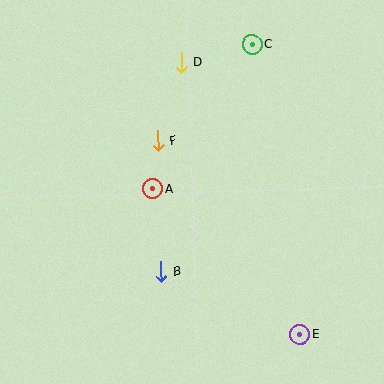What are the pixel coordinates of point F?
Point F is at (157, 141).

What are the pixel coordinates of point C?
Point C is at (252, 44).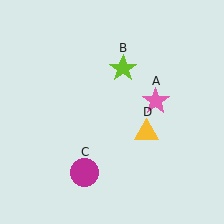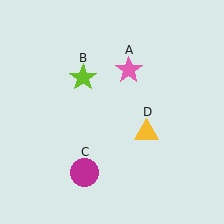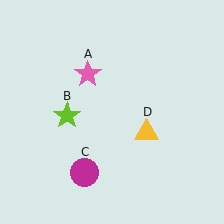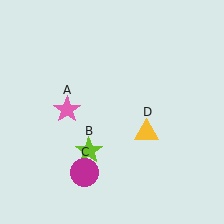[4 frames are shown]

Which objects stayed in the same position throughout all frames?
Magenta circle (object C) and yellow triangle (object D) remained stationary.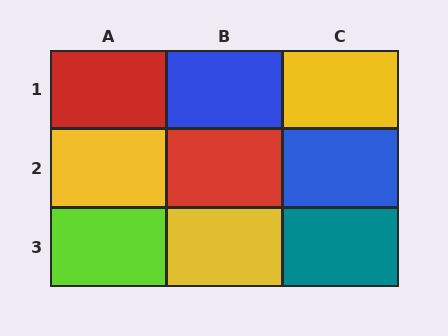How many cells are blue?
2 cells are blue.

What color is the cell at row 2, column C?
Blue.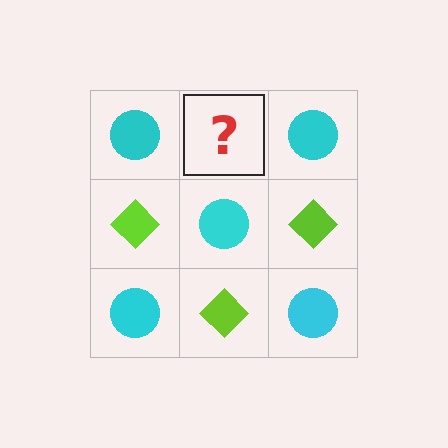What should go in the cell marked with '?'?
The missing cell should contain a lime diamond.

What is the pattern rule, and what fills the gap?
The rule is that it alternates cyan circle and lime diamond in a checkerboard pattern. The gap should be filled with a lime diamond.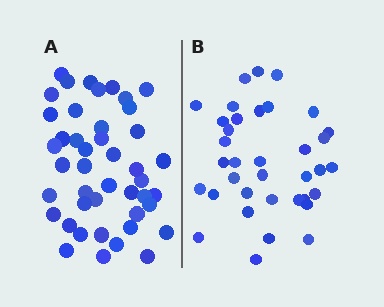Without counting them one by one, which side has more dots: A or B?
Region A (the left region) has more dots.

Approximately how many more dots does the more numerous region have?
Region A has roughly 8 or so more dots than region B.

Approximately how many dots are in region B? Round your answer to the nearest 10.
About 40 dots. (The exact count is 36, which rounds to 40.)